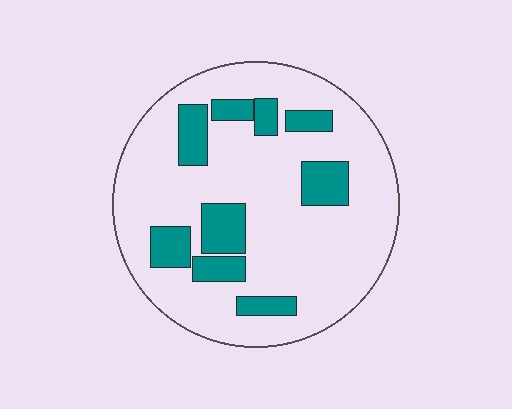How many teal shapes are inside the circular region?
9.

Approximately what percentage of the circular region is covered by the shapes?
Approximately 20%.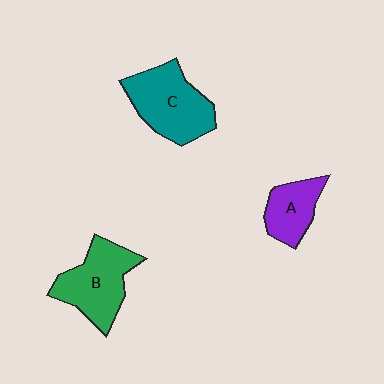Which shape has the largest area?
Shape C (teal).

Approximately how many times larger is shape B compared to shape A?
Approximately 1.6 times.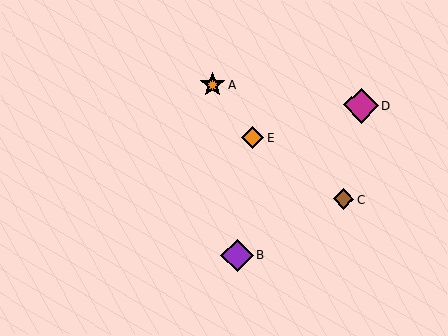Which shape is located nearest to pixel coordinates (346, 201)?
The brown diamond (labeled C) at (343, 199) is nearest to that location.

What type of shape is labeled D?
Shape D is a magenta diamond.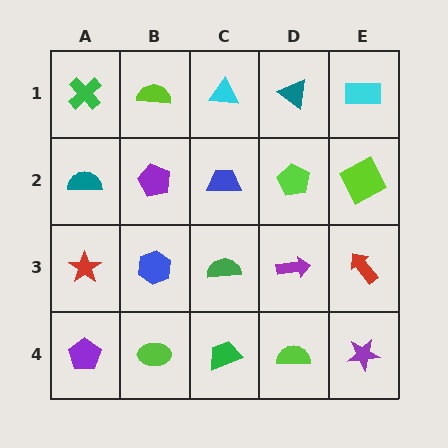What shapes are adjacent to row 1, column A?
A teal semicircle (row 2, column A), a lime semicircle (row 1, column B).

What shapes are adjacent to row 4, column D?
A purple arrow (row 3, column D), a green trapezoid (row 4, column C), a purple star (row 4, column E).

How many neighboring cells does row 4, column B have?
3.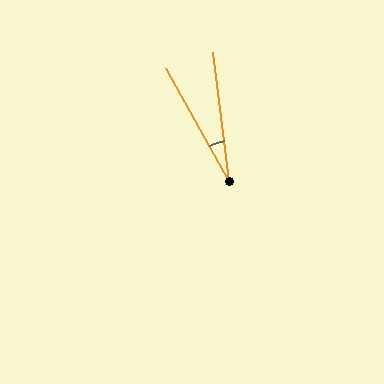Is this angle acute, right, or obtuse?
It is acute.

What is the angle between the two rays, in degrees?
Approximately 22 degrees.